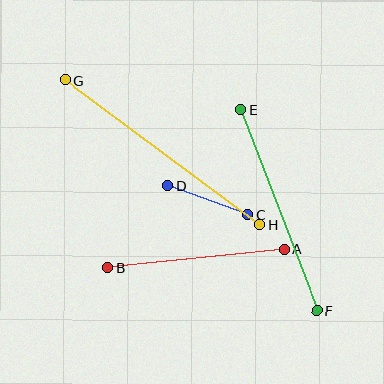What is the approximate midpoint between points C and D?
The midpoint is at approximately (208, 200) pixels.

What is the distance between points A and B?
The distance is approximately 178 pixels.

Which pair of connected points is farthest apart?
Points G and H are farthest apart.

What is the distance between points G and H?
The distance is approximately 242 pixels.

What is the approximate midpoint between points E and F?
The midpoint is at approximately (279, 210) pixels.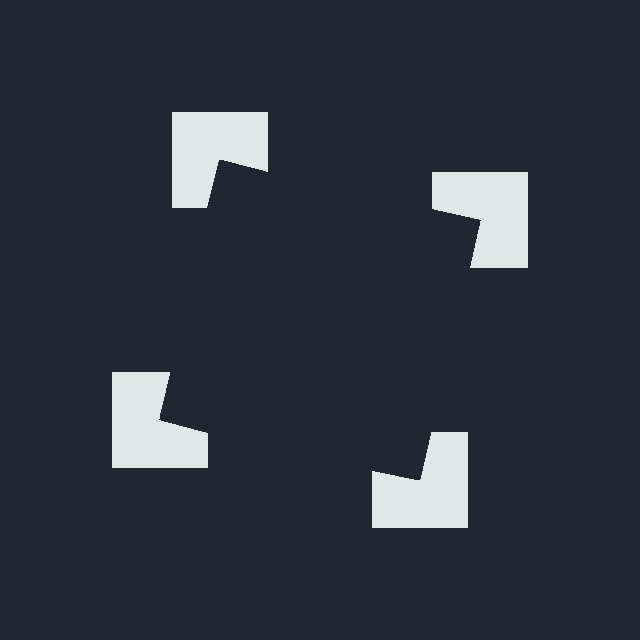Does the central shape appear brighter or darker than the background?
It typically appears slightly darker than the background, even though no actual brightness change is drawn.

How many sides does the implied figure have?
4 sides.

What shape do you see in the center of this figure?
An illusory square — its edges are inferred from the aligned wedge cuts in the notched squares, not physically drawn.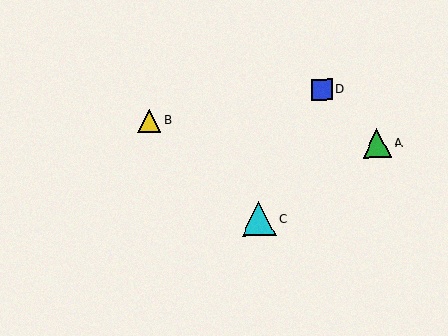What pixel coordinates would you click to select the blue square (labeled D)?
Click at (322, 89) to select the blue square D.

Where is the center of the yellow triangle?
The center of the yellow triangle is at (149, 121).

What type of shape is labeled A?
Shape A is a green triangle.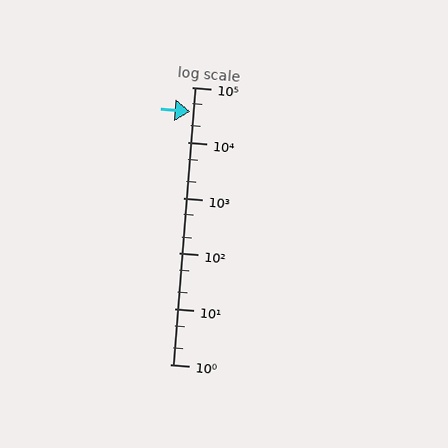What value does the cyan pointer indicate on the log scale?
The pointer indicates approximately 37000.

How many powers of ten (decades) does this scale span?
The scale spans 5 decades, from 1 to 100000.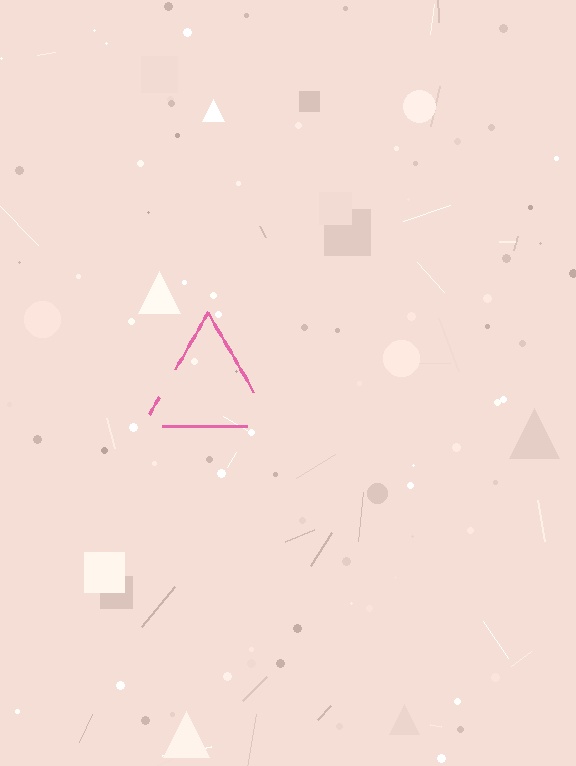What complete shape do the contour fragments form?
The contour fragments form a triangle.